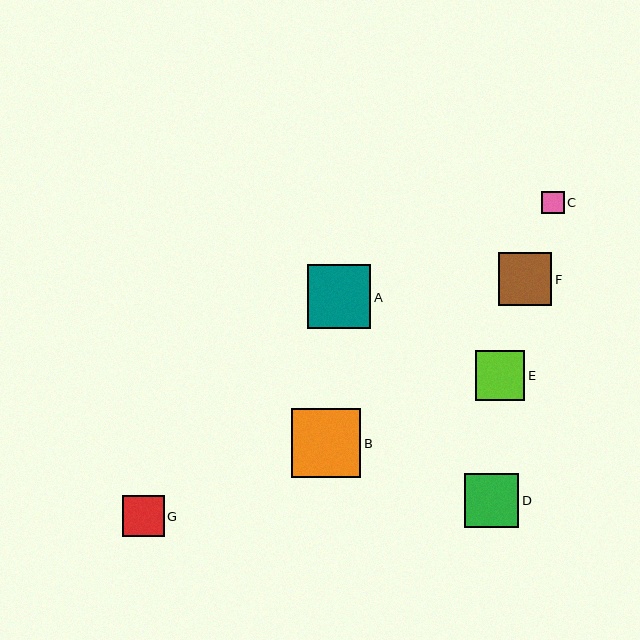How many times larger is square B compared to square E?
Square B is approximately 1.4 times the size of square E.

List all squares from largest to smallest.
From largest to smallest: B, A, D, F, E, G, C.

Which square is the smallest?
Square C is the smallest with a size of approximately 22 pixels.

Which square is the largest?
Square B is the largest with a size of approximately 70 pixels.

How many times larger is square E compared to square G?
Square E is approximately 1.2 times the size of square G.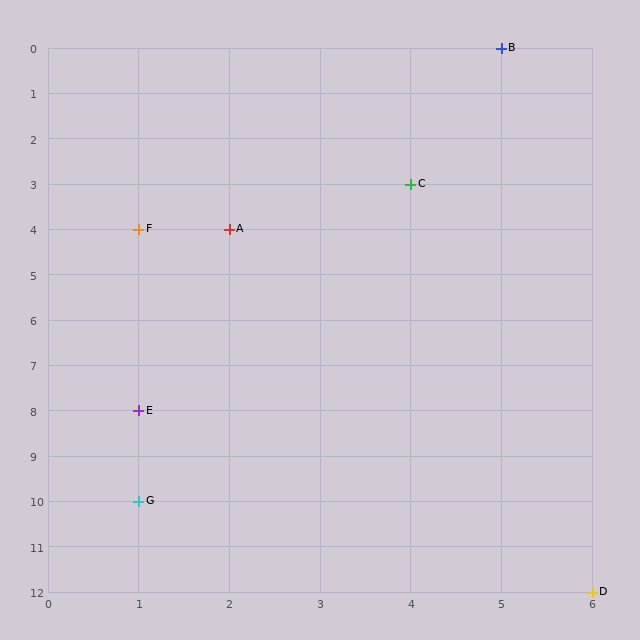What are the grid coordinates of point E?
Point E is at grid coordinates (1, 8).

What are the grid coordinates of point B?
Point B is at grid coordinates (5, 0).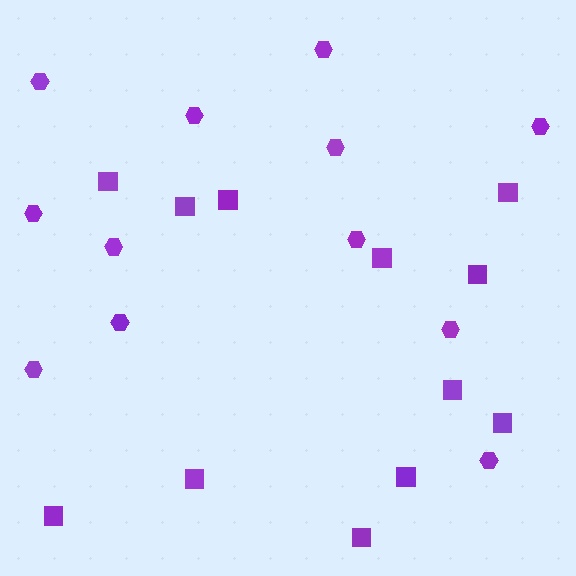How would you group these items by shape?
There are 2 groups: one group of squares (12) and one group of hexagons (12).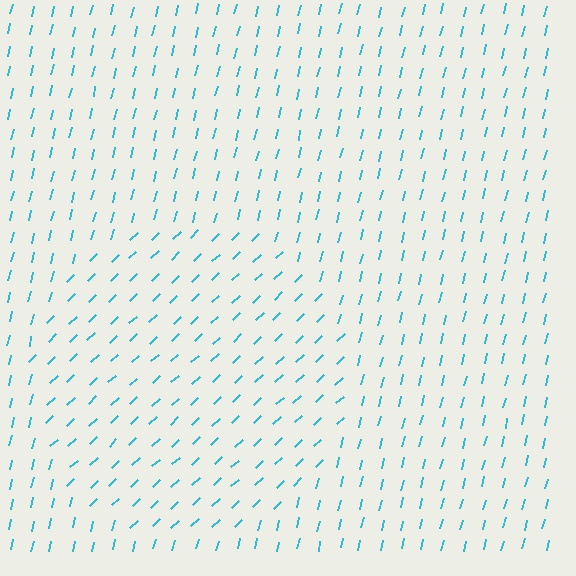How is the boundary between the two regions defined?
The boundary is defined purely by a change in line orientation (approximately 33 degrees difference). All lines are the same color and thickness.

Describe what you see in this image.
The image is filled with small cyan line segments. A circle region in the image has lines oriented differently from the surrounding lines, creating a visible texture boundary.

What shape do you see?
I see a circle.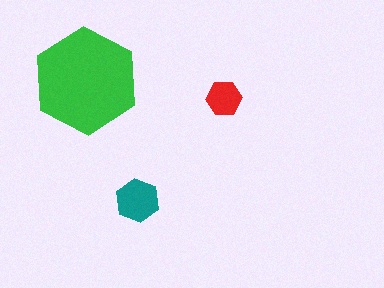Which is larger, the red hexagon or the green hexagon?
The green one.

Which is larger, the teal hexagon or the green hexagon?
The green one.